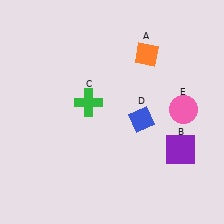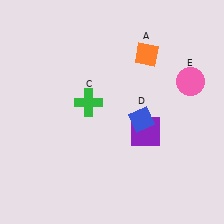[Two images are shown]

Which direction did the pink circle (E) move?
The pink circle (E) moved up.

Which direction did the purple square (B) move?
The purple square (B) moved left.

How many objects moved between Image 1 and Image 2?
2 objects moved between the two images.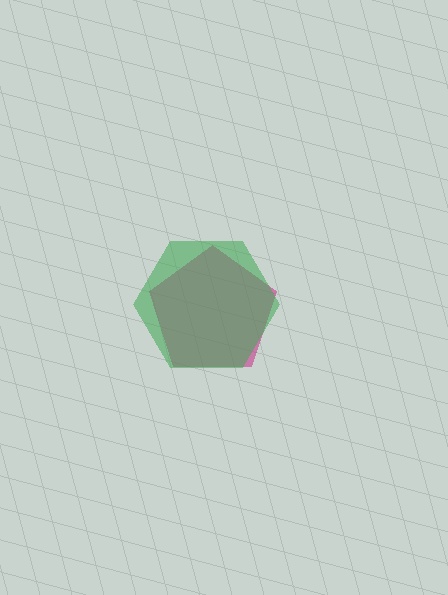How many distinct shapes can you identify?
There are 2 distinct shapes: a magenta pentagon, a green hexagon.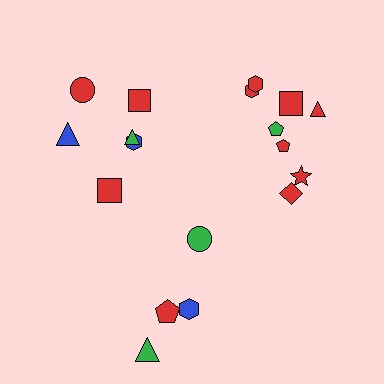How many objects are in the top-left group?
There are 6 objects.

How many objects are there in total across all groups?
There are 18 objects.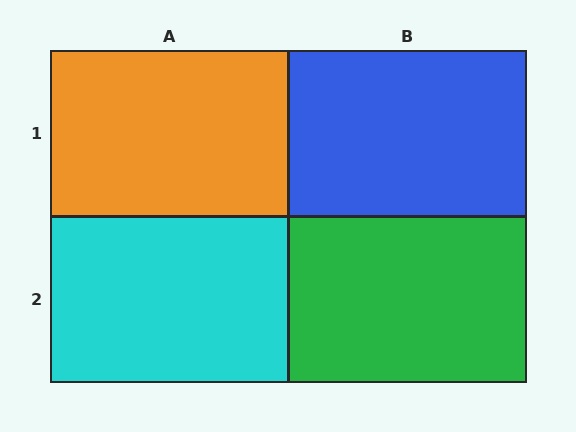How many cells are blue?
1 cell is blue.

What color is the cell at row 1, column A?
Orange.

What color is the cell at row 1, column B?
Blue.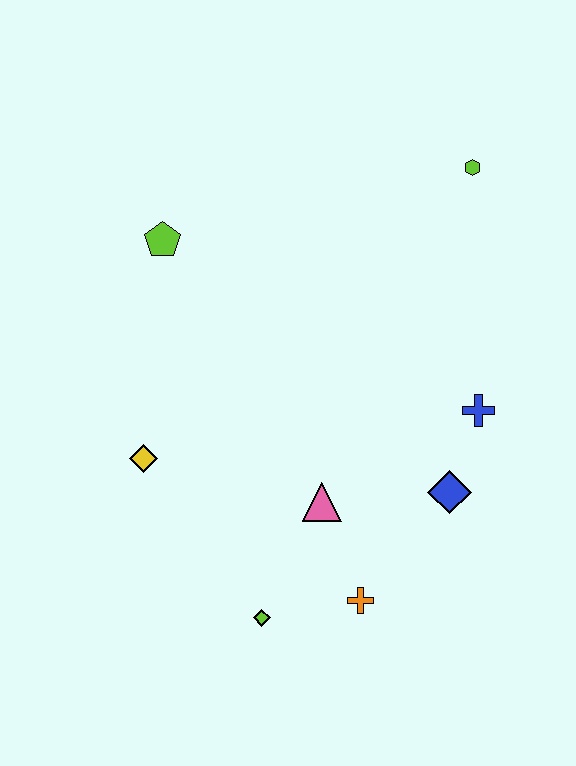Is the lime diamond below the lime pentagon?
Yes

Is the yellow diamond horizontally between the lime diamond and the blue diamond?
No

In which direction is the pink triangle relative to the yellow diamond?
The pink triangle is to the right of the yellow diamond.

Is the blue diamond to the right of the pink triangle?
Yes